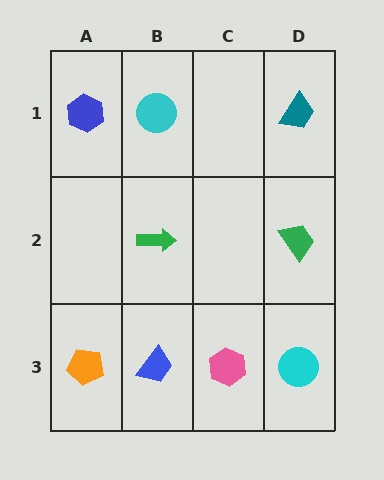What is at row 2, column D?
A green trapezoid.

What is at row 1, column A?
A blue hexagon.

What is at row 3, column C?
A pink hexagon.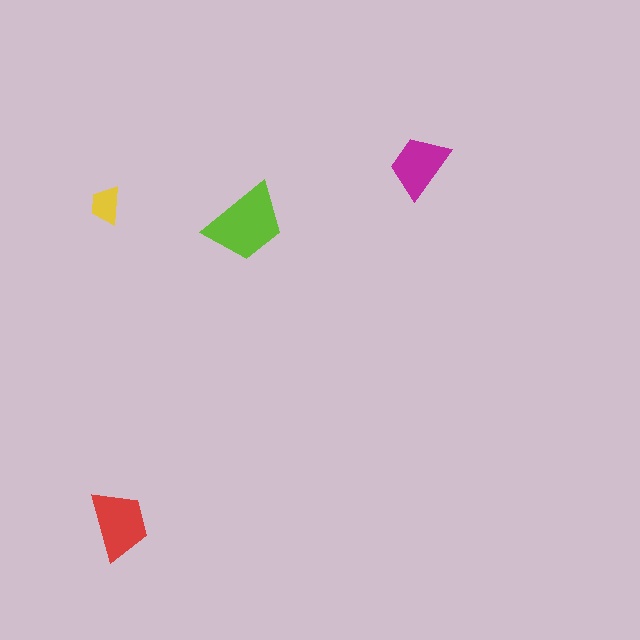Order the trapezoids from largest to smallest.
the lime one, the red one, the magenta one, the yellow one.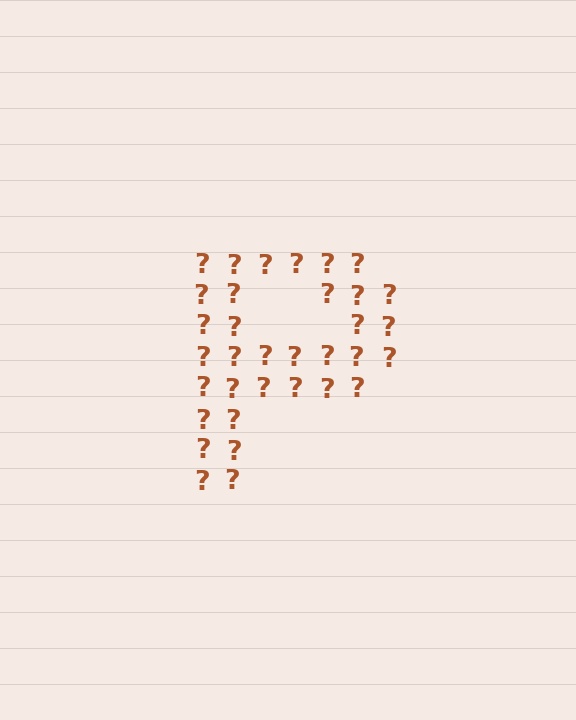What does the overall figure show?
The overall figure shows the letter P.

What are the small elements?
The small elements are question marks.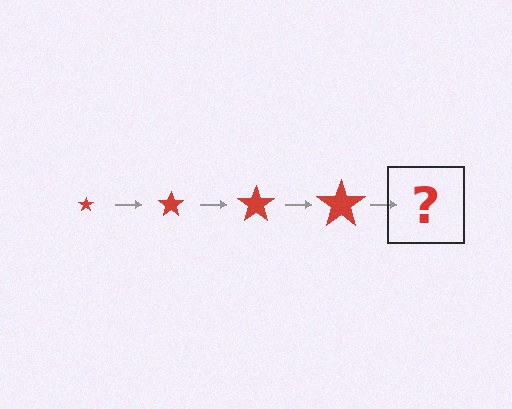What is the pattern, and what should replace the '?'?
The pattern is that the star gets progressively larger each step. The '?' should be a red star, larger than the previous one.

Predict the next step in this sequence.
The next step is a red star, larger than the previous one.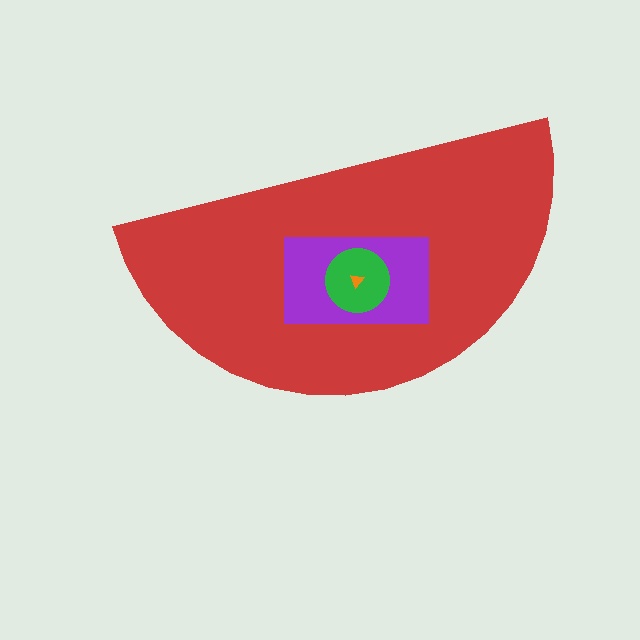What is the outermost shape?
The red semicircle.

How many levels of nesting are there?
4.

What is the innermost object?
The orange triangle.